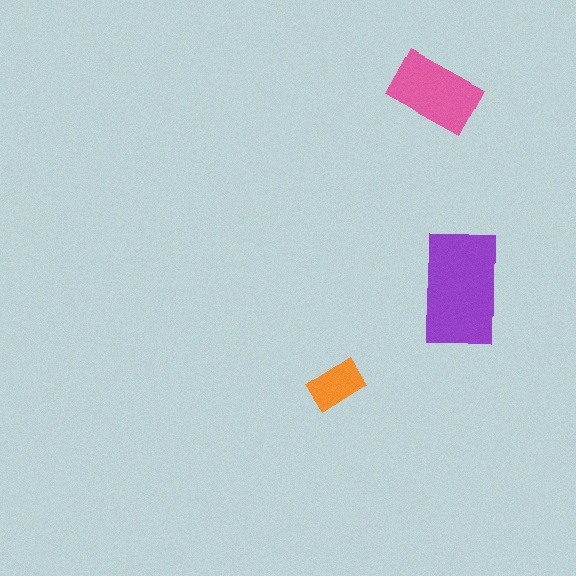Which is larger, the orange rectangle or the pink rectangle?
The pink one.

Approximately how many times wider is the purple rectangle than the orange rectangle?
About 2 times wider.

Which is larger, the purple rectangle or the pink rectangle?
The purple one.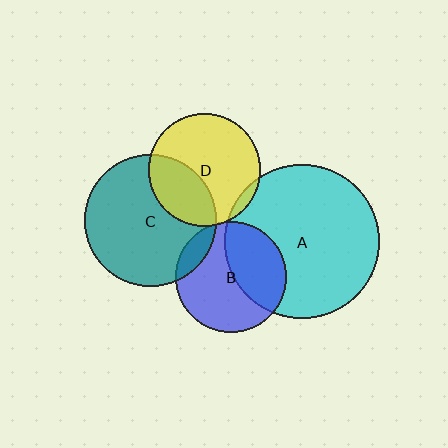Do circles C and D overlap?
Yes.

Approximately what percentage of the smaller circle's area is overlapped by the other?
Approximately 30%.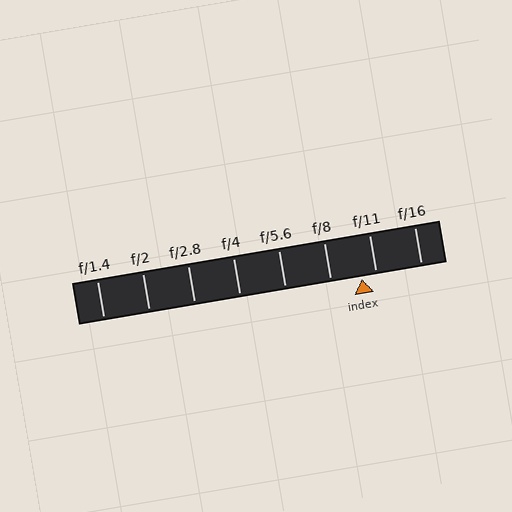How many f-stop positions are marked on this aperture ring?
There are 8 f-stop positions marked.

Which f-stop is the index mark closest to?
The index mark is closest to f/11.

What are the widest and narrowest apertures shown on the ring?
The widest aperture shown is f/1.4 and the narrowest is f/16.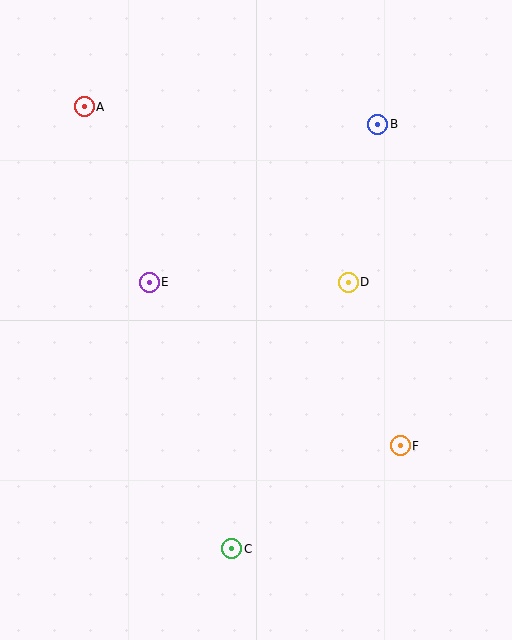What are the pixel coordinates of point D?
Point D is at (348, 282).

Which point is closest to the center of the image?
Point D at (348, 282) is closest to the center.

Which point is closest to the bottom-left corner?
Point C is closest to the bottom-left corner.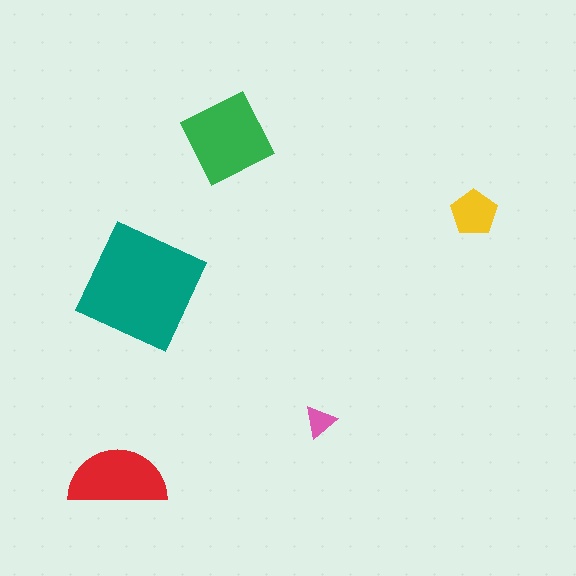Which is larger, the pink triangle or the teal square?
The teal square.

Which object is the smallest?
The pink triangle.